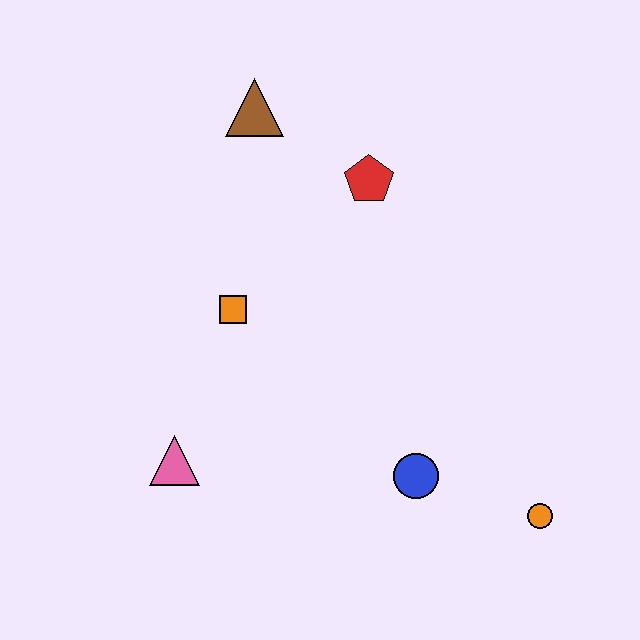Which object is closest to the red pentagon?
The brown triangle is closest to the red pentagon.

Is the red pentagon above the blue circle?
Yes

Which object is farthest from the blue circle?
The brown triangle is farthest from the blue circle.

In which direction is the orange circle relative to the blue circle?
The orange circle is to the right of the blue circle.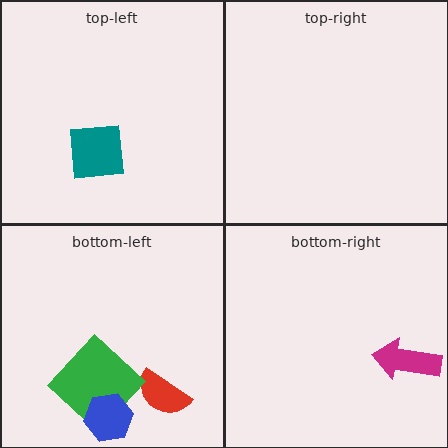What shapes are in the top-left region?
The teal square.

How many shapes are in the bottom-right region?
1.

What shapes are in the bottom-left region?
The red semicircle, the green diamond, the blue hexagon.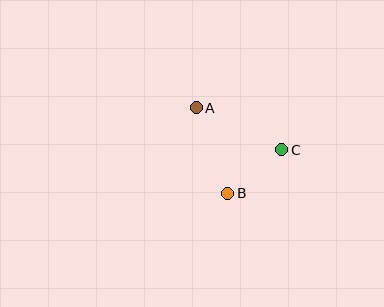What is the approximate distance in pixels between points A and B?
The distance between A and B is approximately 91 pixels.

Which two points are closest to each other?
Points B and C are closest to each other.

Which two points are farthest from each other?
Points A and C are farthest from each other.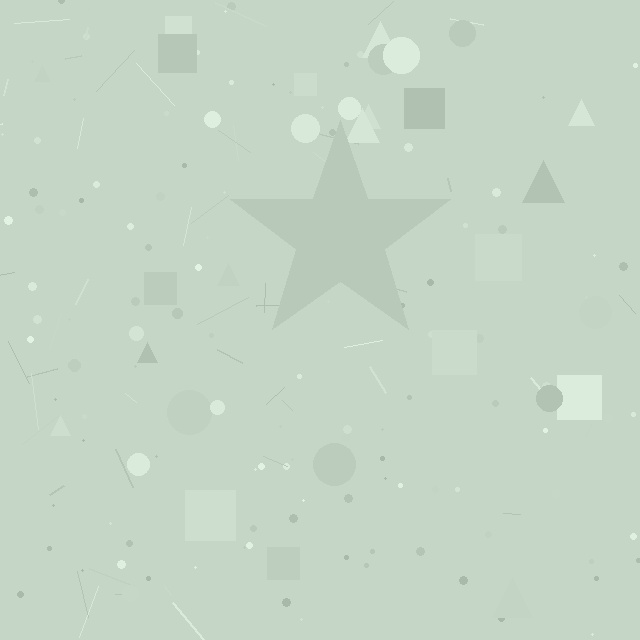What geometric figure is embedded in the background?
A star is embedded in the background.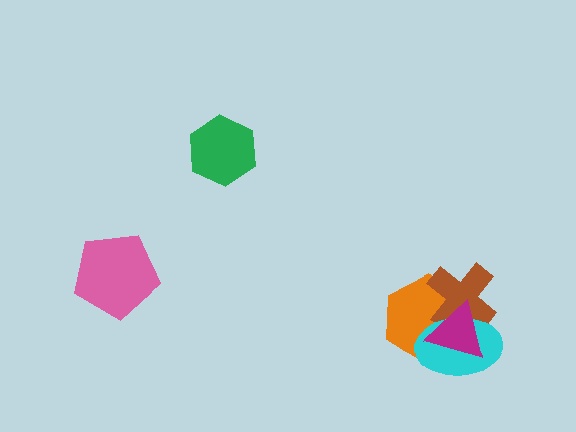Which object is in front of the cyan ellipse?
The magenta triangle is in front of the cyan ellipse.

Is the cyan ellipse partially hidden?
Yes, it is partially covered by another shape.